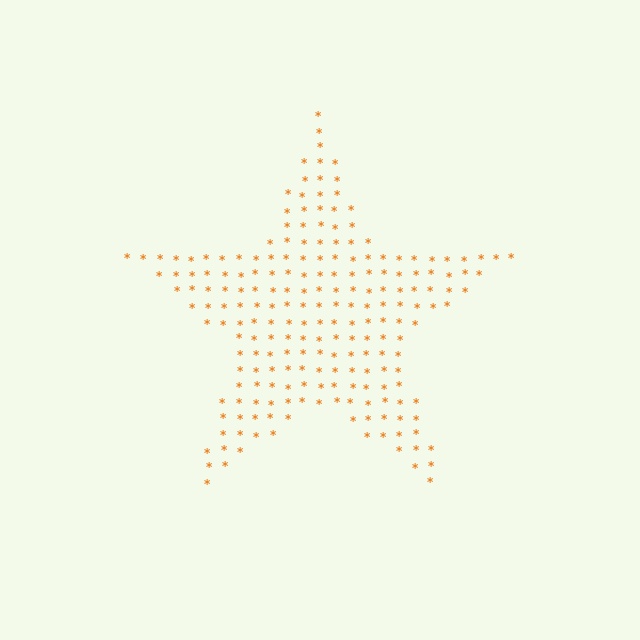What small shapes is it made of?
It is made of small asterisks.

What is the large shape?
The large shape is a star.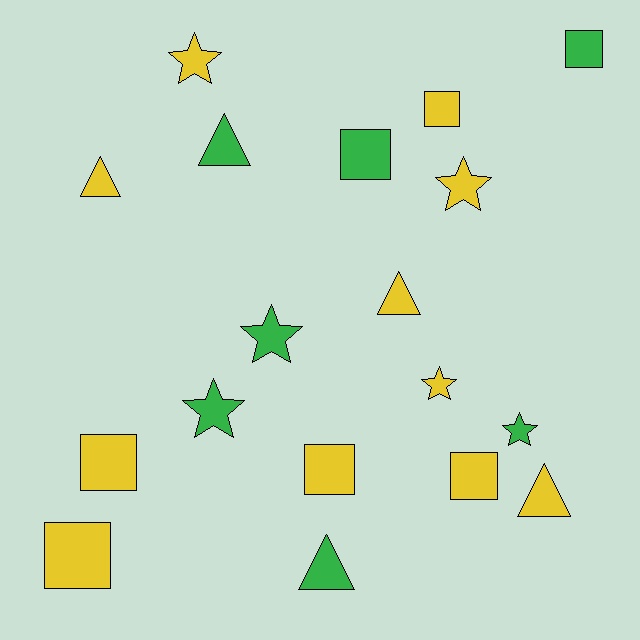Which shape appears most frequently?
Square, with 7 objects.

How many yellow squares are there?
There are 5 yellow squares.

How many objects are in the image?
There are 18 objects.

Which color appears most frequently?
Yellow, with 11 objects.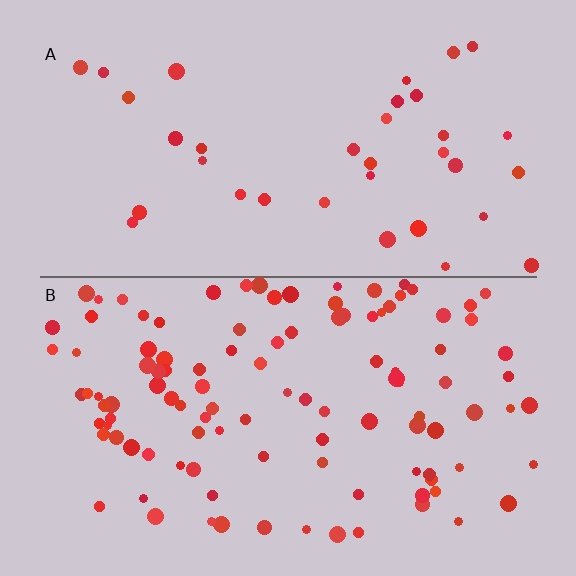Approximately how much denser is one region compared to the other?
Approximately 3.1× — region B over region A.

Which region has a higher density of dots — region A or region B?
B (the bottom).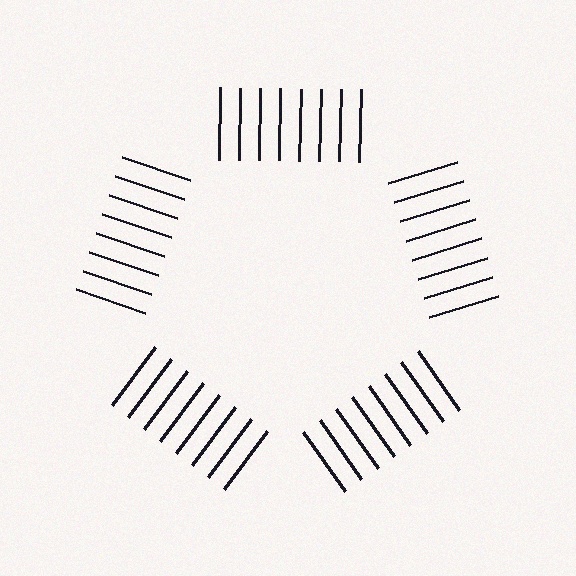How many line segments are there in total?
40 — 8 along each of the 5 edges.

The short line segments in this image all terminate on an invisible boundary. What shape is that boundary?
An illusory pentagon — the line segments terminate on its edges but no continuous stroke is drawn.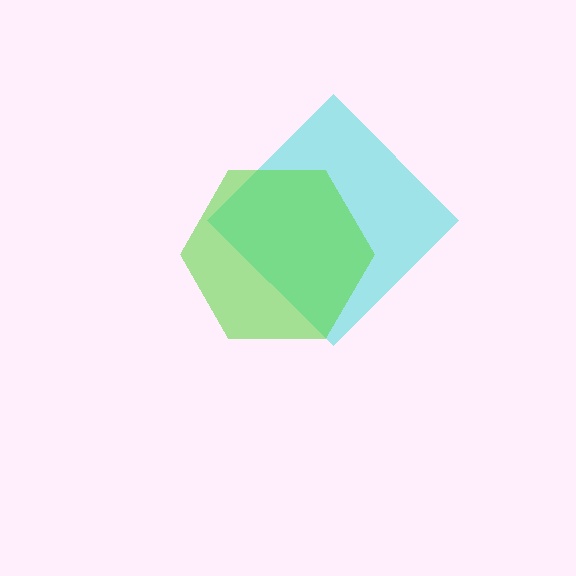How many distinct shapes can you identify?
There are 2 distinct shapes: a cyan diamond, a lime hexagon.